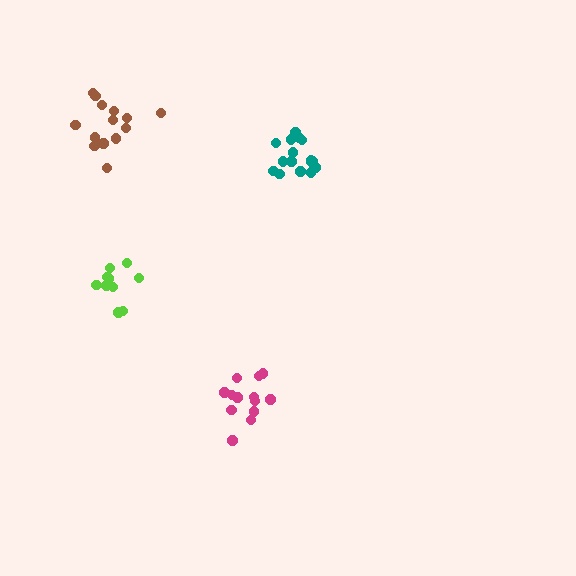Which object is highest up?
The brown cluster is topmost.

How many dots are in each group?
Group 1: 13 dots, Group 2: 16 dots, Group 3: 14 dots, Group 4: 11 dots (54 total).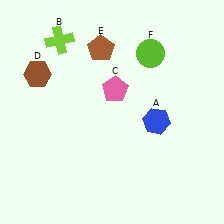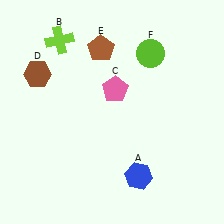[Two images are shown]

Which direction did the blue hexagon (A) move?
The blue hexagon (A) moved down.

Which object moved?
The blue hexagon (A) moved down.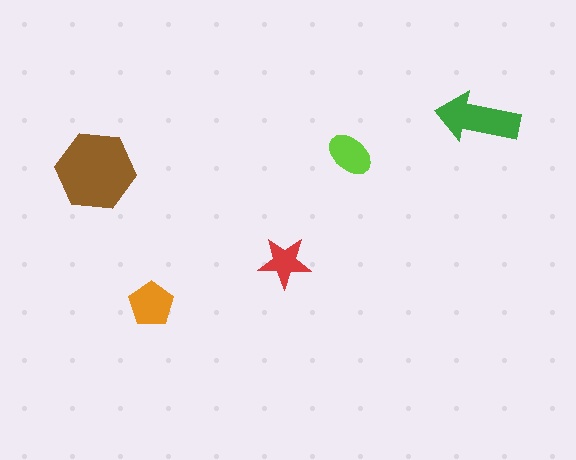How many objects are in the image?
There are 5 objects in the image.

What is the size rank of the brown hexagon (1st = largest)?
1st.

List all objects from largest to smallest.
The brown hexagon, the green arrow, the orange pentagon, the lime ellipse, the red star.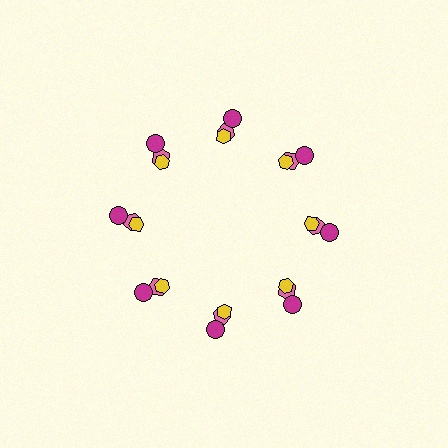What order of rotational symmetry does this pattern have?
This pattern has 8-fold rotational symmetry.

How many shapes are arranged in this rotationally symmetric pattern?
There are 24 shapes, arranged in 8 groups of 3.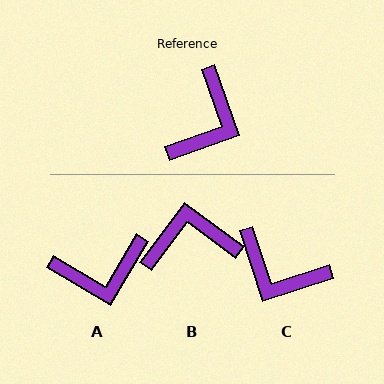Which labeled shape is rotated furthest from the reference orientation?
B, about 124 degrees away.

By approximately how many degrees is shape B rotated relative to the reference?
Approximately 124 degrees counter-clockwise.